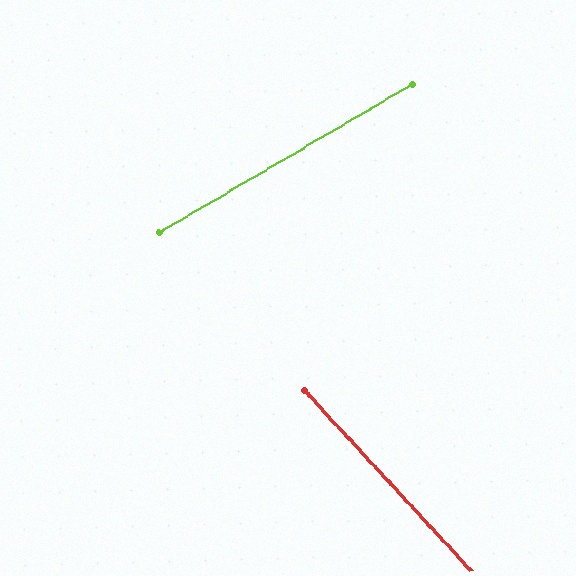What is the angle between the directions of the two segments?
Approximately 77 degrees.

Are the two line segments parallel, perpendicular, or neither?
Neither parallel nor perpendicular — they differ by about 77°.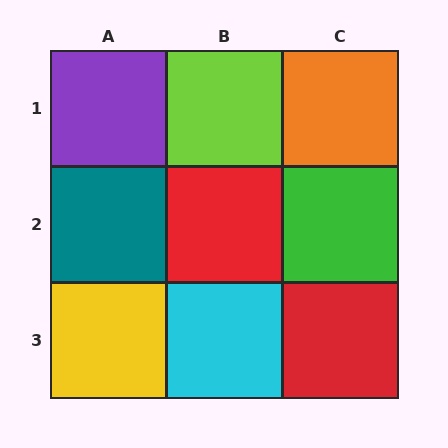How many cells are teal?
1 cell is teal.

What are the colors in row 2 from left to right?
Teal, red, green.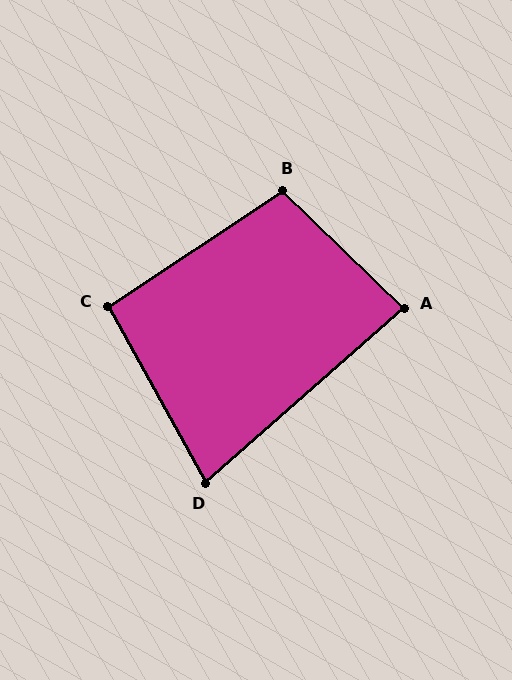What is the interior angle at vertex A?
Approximately 85 degrees (approximately right).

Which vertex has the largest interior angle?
B, at approximately 102 degrees.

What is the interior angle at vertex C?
Approximately 95 degrees (approximately right).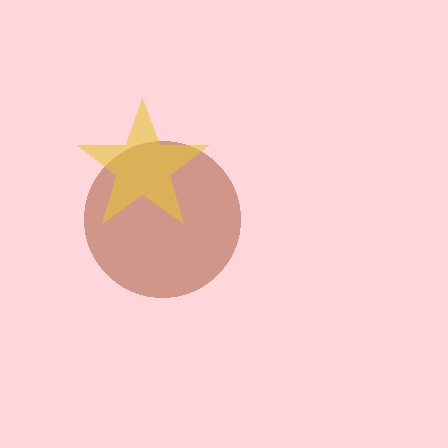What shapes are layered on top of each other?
The layered shapes are: a brown circle, a yellow star.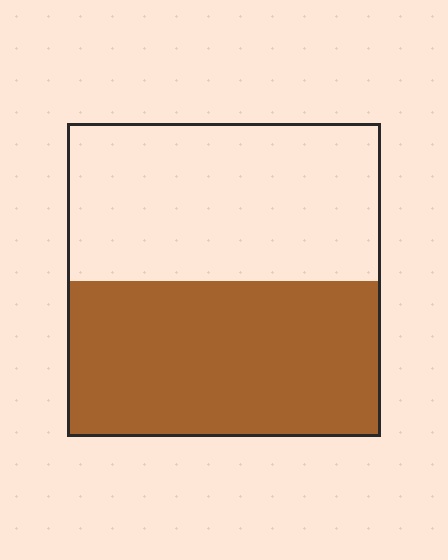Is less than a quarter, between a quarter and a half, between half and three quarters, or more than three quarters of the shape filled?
Between a quarter and a half.